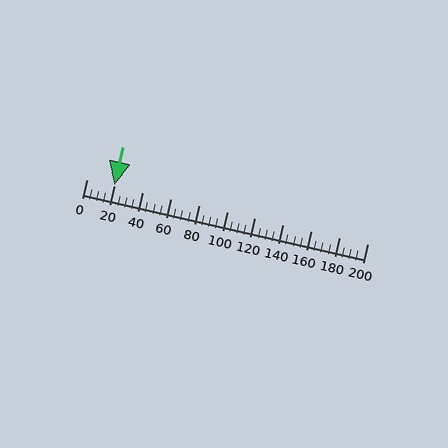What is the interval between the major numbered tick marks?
The major tick marks are spaced 20 units apart.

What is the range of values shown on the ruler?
The ruler shows values from 0 to 200.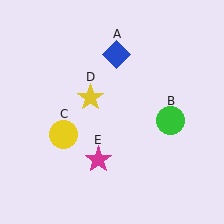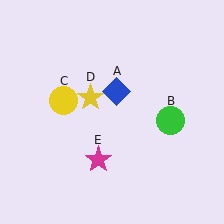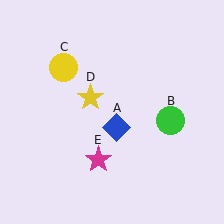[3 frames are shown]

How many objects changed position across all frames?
2 objects changed position: blue diamond (object A), yellow circle (object C).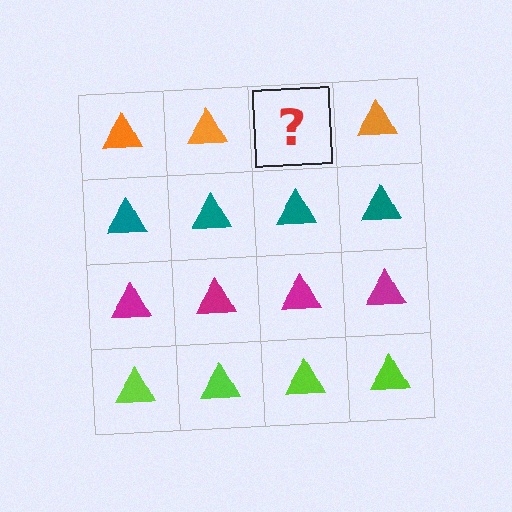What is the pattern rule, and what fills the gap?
The rule is that each row has a consistent color. The gap should be filled with an orange triangle.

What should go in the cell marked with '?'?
The missing cell should contain an orange triangle.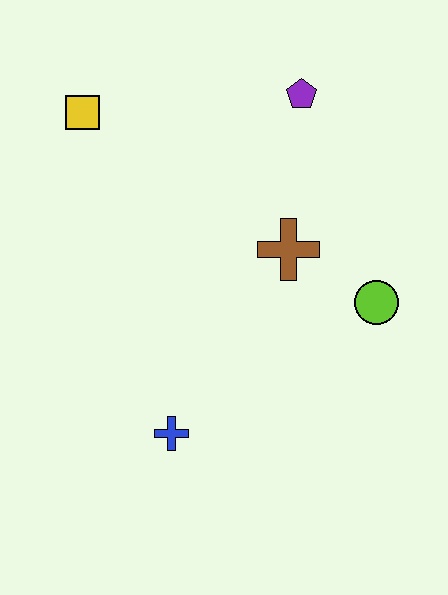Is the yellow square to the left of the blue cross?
Yes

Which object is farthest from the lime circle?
The yellow square is farthest from the lime circle.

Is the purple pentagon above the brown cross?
Yes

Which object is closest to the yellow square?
The purple pentagon is closest to the yellow square.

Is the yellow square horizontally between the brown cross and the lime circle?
No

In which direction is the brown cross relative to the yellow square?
The brown cross is to the right of the yellow square.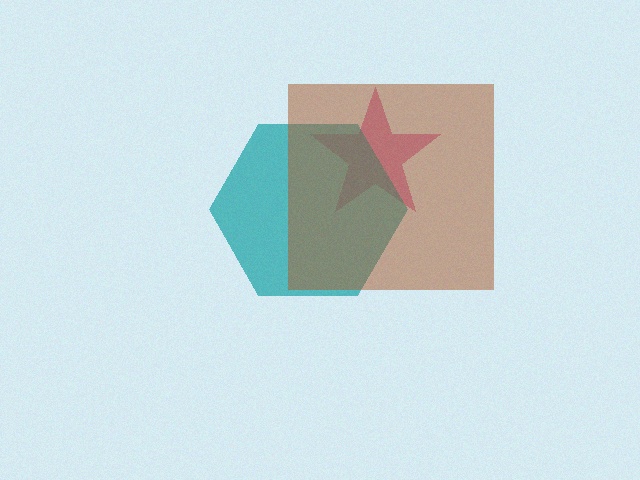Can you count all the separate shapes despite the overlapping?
Yes, there are 3 separate shapes.